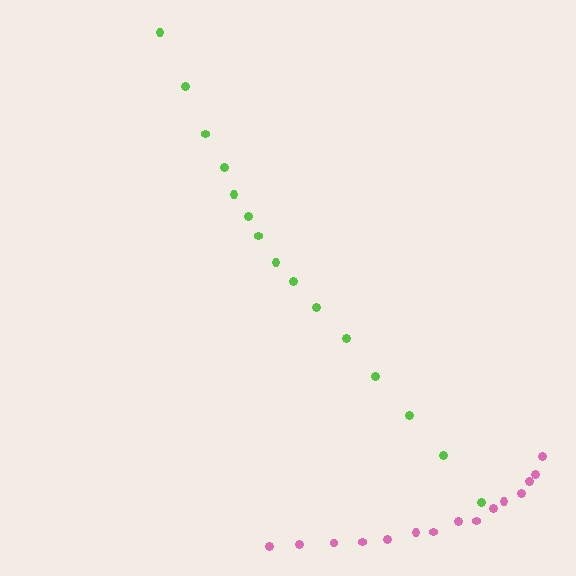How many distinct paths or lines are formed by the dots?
There are 2 distinct paths.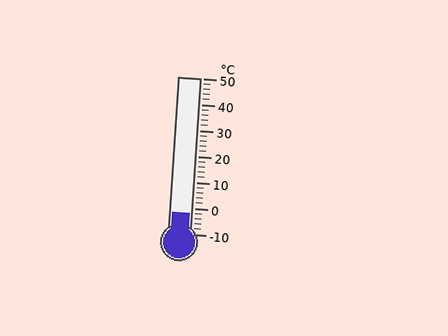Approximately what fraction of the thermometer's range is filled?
The thermometer is filled to approximately 15% of its range.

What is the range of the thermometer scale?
The thermometer scale ranges from -10°C to 50°C.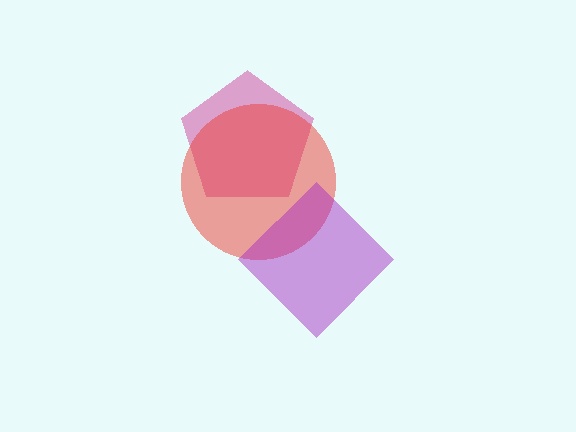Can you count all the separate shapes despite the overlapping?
Yes, there are 3 separate shapes.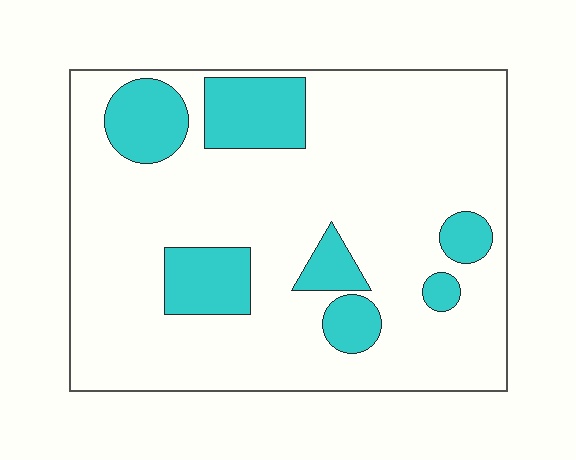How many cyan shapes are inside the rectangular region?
7.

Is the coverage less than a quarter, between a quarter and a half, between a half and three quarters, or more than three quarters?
Less than a quarter.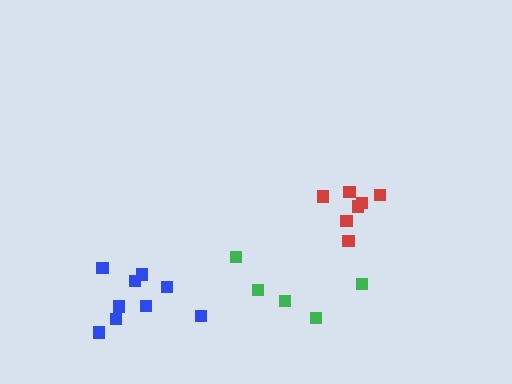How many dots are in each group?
Group 1: 7 dots, Group 2: 9 dots, Group 3: 5 dots (21 total).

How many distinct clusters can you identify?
There are 3 distinct clusters.